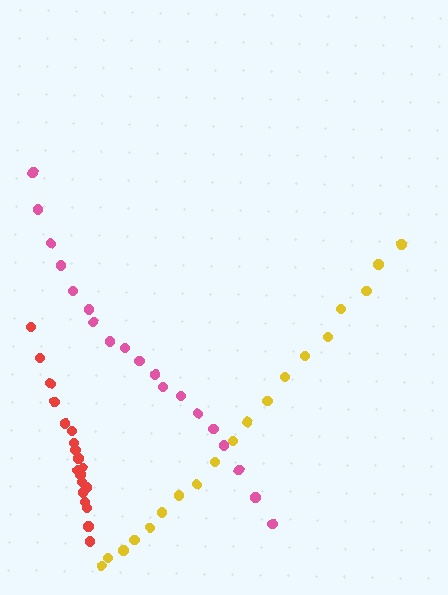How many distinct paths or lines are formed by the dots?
There are 3 distinct paths.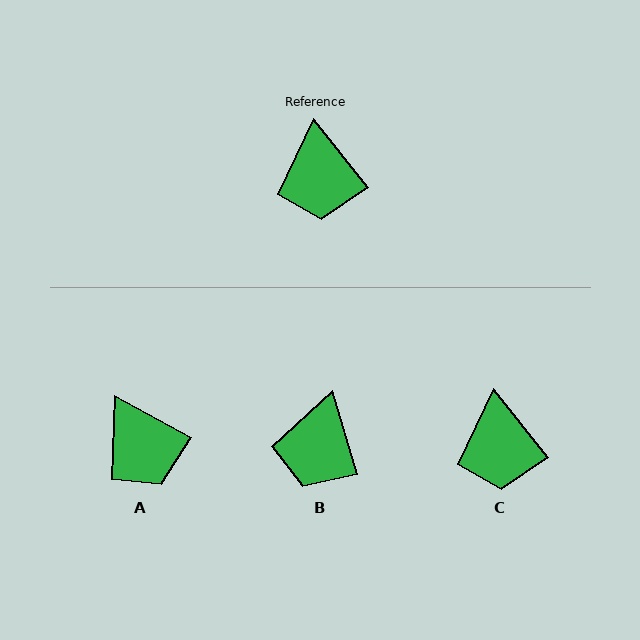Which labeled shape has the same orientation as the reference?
C.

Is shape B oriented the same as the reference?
No, it is off by about 23 degrees.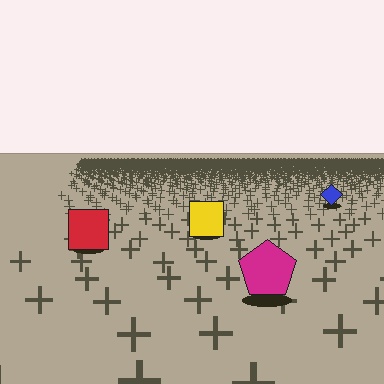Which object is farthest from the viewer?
The blue diamond is farthest from the viewer. It appears smaller and the ground texture around it is denser.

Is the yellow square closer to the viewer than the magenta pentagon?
No. The magenta pentagon is closer — you can tell from the texture gradient: the ground texture is coarser near it.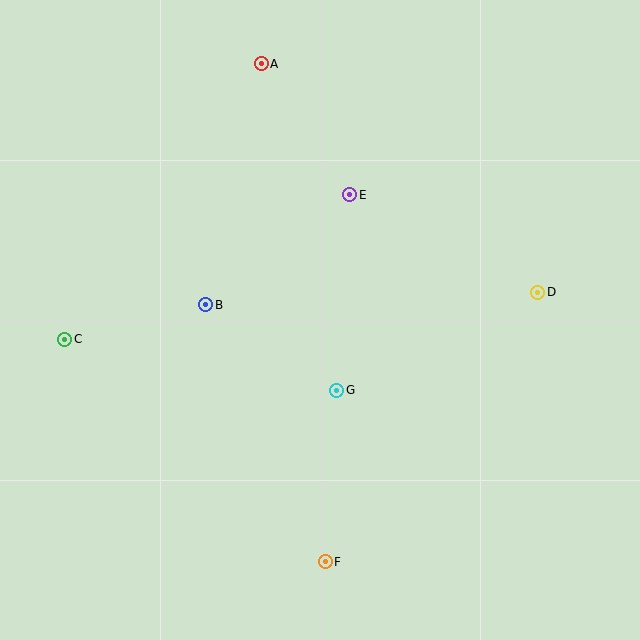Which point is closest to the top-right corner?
Point D is closest to the top-right corner.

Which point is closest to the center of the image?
Point G at (337, 390) is closest to the center.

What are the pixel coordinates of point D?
Point D is at (538, 292).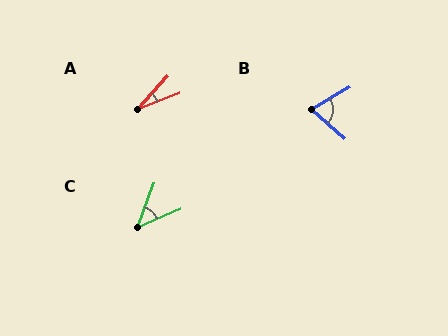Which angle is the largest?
B, at approximately 72 degrees.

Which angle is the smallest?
A, at approximately 28 degrees.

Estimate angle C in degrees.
Approximately 47 degrees.